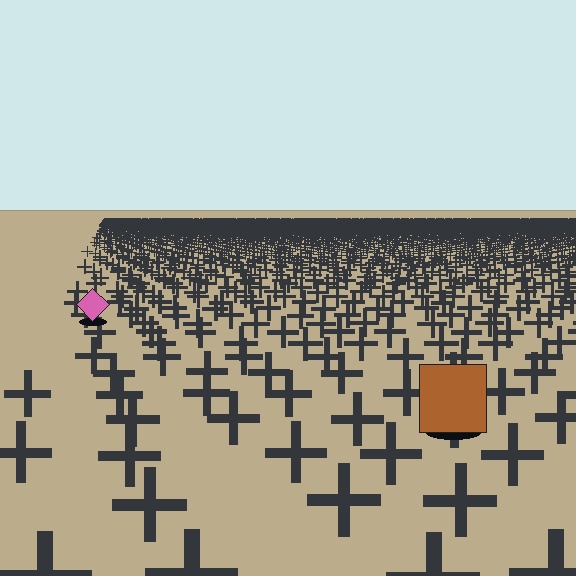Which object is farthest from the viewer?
The pink diamond is farthest from the viewer. It appears smaller and the ground texture around it is denser.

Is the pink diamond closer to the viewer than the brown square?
No. The brown square is closer — you can tell from the texture gradient: the ground texture is coarser near it.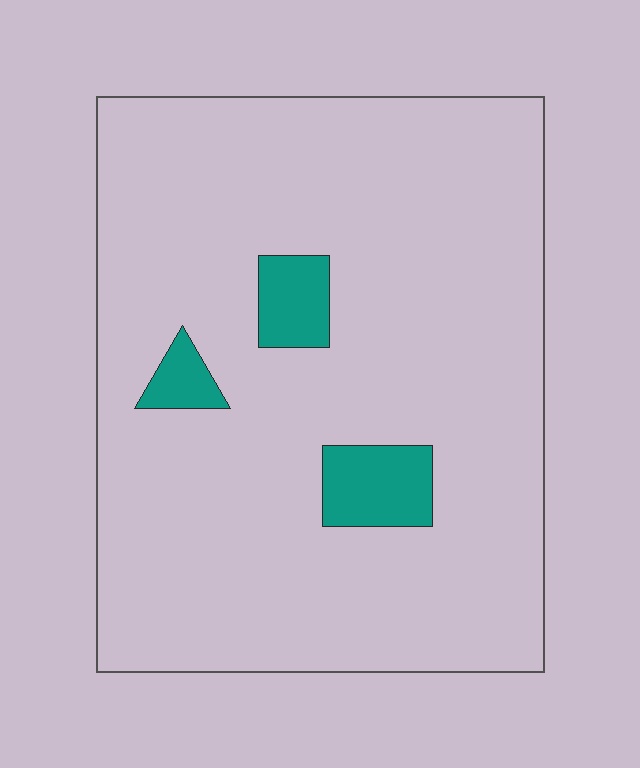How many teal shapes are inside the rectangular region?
3.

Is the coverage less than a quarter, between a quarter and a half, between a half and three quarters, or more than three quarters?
Less than a quarter.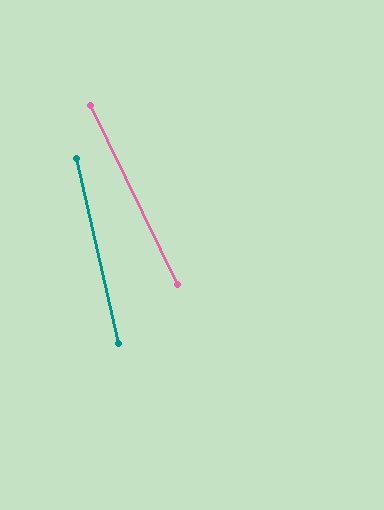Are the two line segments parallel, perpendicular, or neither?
Neither parallel nor perpendicular — they differ by about 13°.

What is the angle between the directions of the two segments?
Approximately 13 degrees.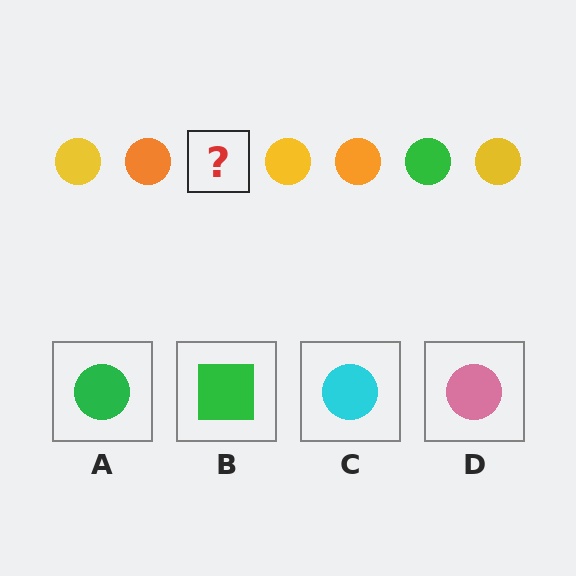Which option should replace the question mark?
Option A.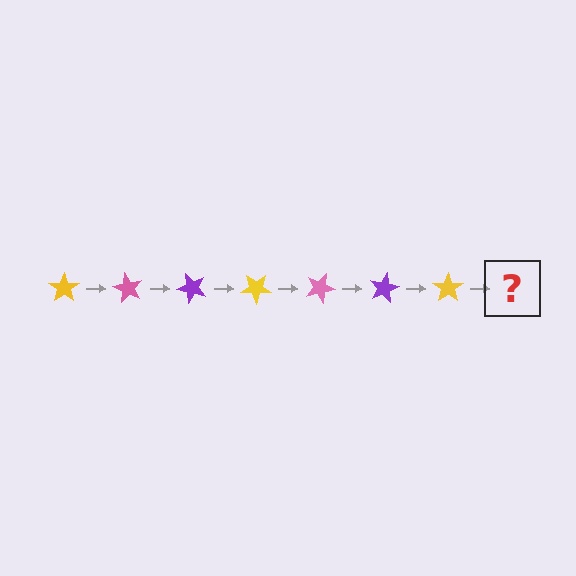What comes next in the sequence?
The next element should be a pink star, rotated 420 degrees from the start.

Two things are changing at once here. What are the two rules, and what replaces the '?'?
The two rules are that it rotates 60 degrees each step and the color cycles through yellow, pink, and purple. The '?' should be a pink star, rotated 420 degrees from the start.